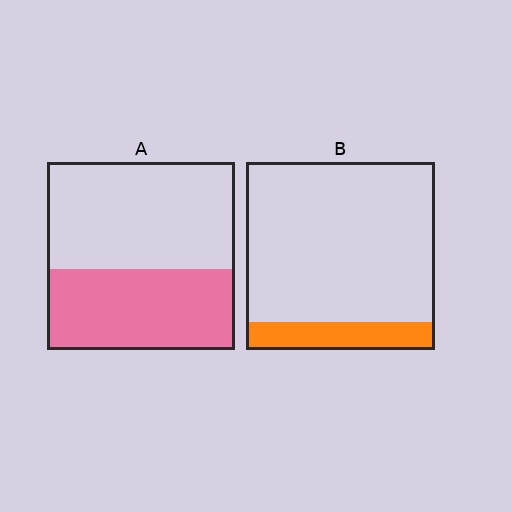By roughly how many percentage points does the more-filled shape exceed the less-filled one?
By roughly 30 percentage points (A over B).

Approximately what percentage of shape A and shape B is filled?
A is approximately 45% and B is approximately 15%.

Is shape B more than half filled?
No.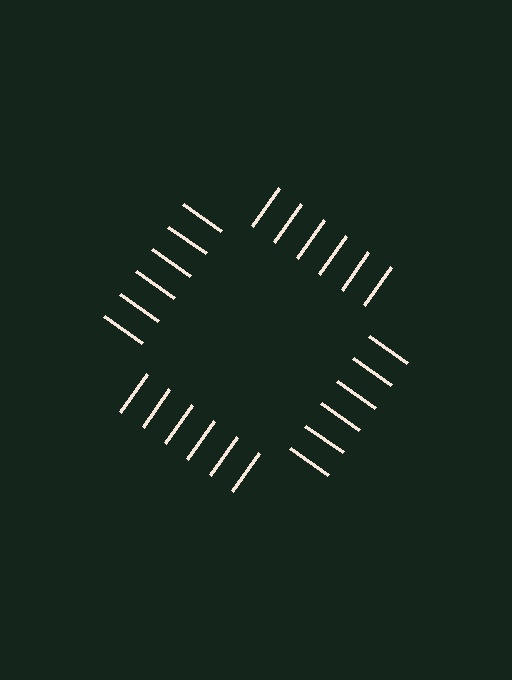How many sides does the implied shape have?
4 sides — the line-ends trace a square.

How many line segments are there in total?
24 — 6 along each of the 4 edges.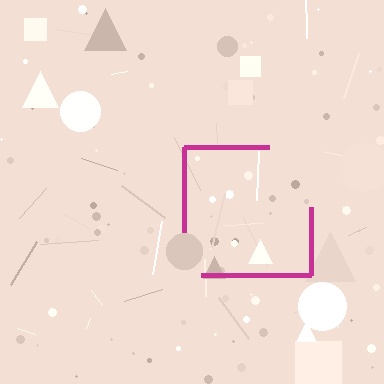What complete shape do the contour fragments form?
The contour fragments form a square.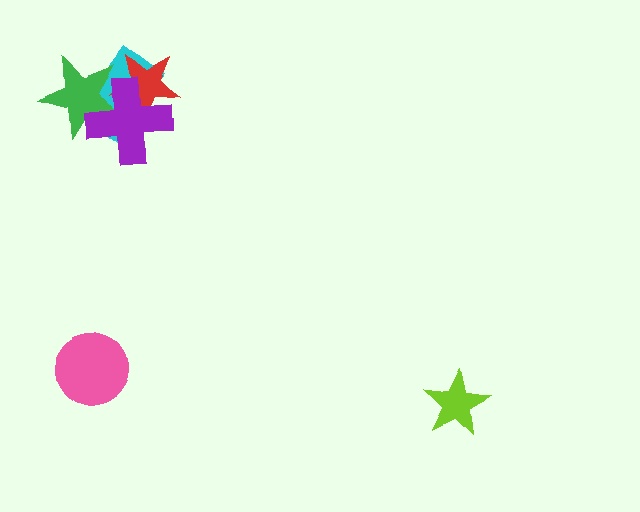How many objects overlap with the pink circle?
0 objects overlap with the pink circle.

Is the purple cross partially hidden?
No, no other shape covers it.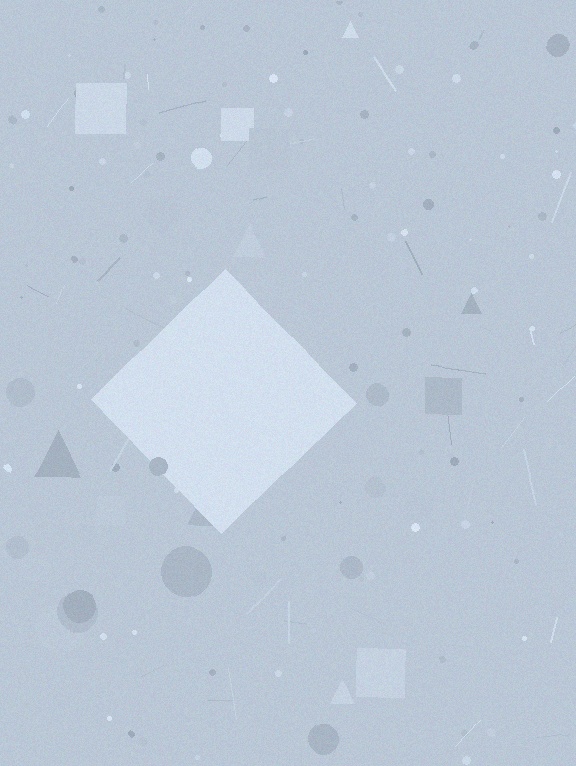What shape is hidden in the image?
A diamond is hidden in the image.